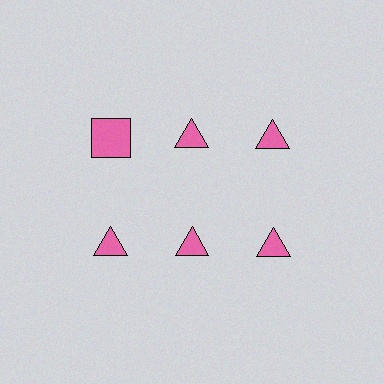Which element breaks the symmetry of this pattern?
The pink square in the top row, leftmost column breaks the symmetry. All other shapes are pink triangles.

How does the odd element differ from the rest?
It has a different shape: square instead of triangle.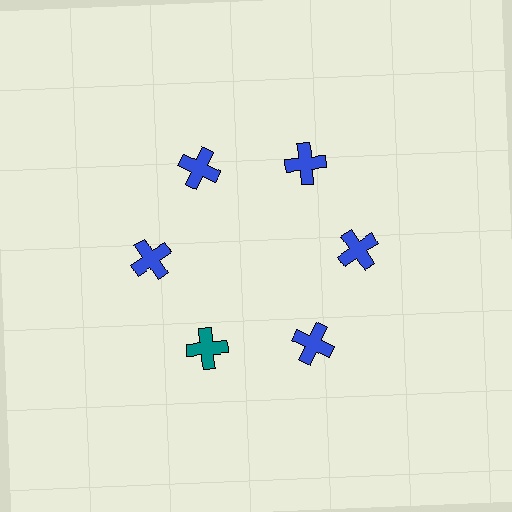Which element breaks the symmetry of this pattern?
The teal cross at roughly the 7 o'clock position breaks the symmetry. All other shapes are blue crosses.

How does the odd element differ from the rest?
It has a different color: teal instead of blue.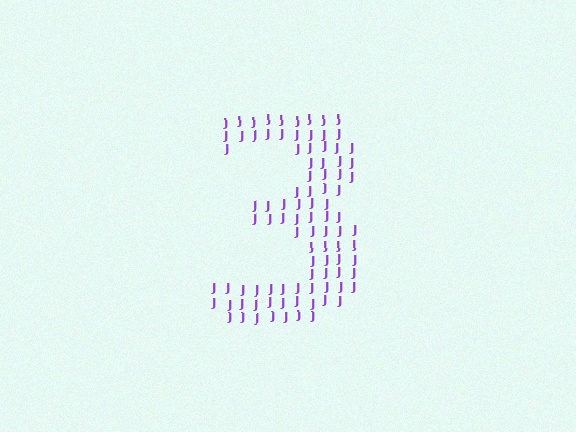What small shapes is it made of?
It is made of small letter J's.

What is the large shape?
The large shape is the digit 3.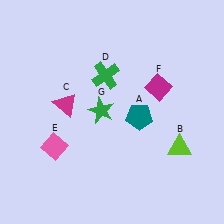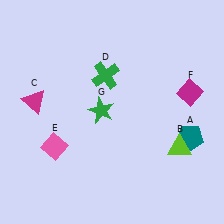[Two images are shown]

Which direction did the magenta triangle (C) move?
The magenta triangle (C) moved left.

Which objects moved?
The objects that moved are: the teal pentagon (A), the magenta triangle (C), the magenta diamond (F).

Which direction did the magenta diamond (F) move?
The magenta diamond (F) moved right.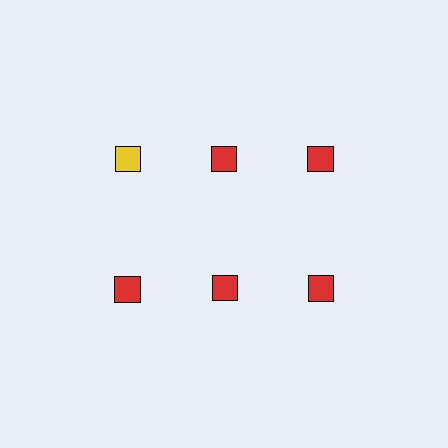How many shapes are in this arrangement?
There are 6 shapes arranged in a grid pattern.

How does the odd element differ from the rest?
It has a different color: yellow instead of red.